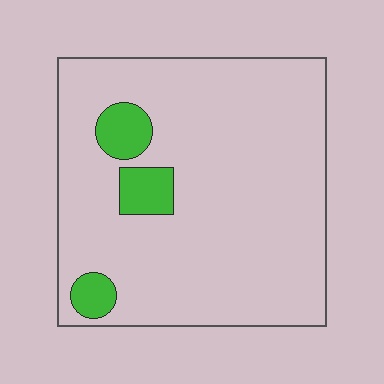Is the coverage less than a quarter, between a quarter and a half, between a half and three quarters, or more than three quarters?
Less than a quarter.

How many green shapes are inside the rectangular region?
3.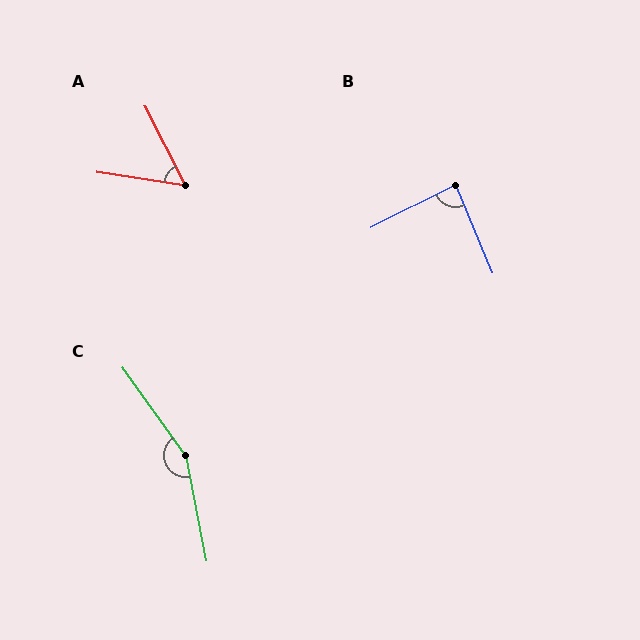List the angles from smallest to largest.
A (54°), B (86°), C (155°).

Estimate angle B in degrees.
Approximately 86 degrees.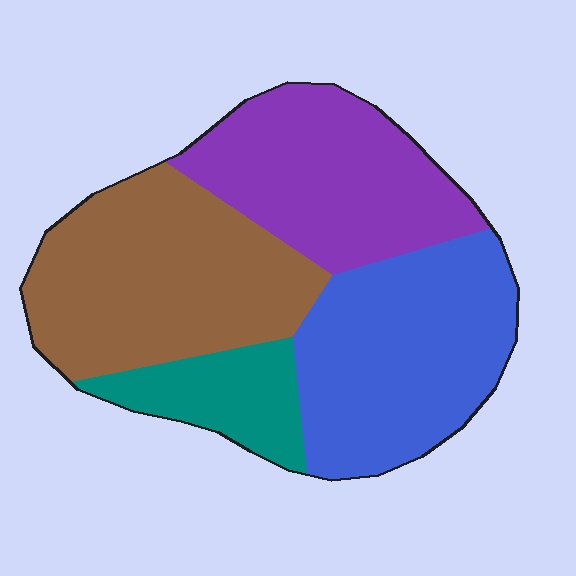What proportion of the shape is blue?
Blue takes up between a quarter and a half of the shape.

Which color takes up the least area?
Teal, at roughly 10%.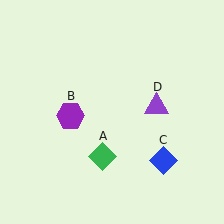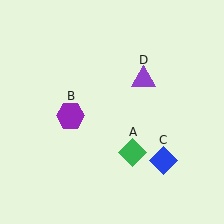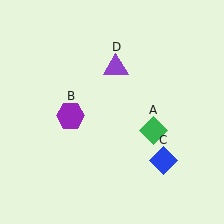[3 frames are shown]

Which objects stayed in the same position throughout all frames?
Purple hexagon (object B) and blue diamond (object C) remained stationary.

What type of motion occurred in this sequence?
The green diamond (object A), purple triangle (object D) rotated counterclockwise around the center of the scene.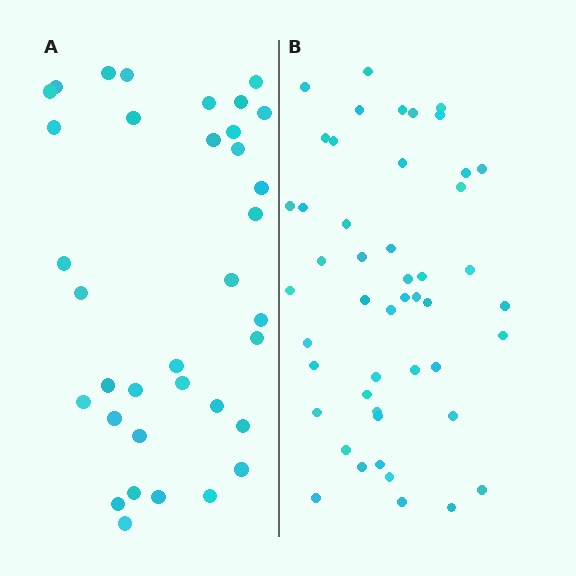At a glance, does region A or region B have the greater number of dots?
Region B (the right region) has more dots.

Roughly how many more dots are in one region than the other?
Region B has approximately 15 more dots than region A.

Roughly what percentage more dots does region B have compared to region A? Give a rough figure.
About 35% more.